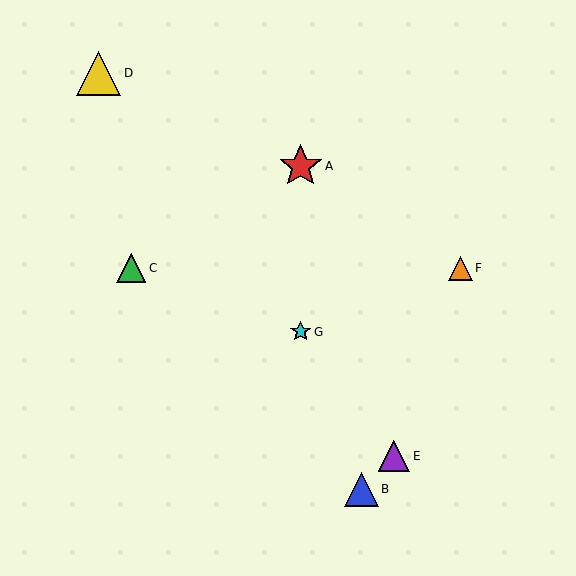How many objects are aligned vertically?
2 objects (A, G) are aligned vertically.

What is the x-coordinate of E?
Object E is at x≈394.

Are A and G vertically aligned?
Yes, both are at x≈301.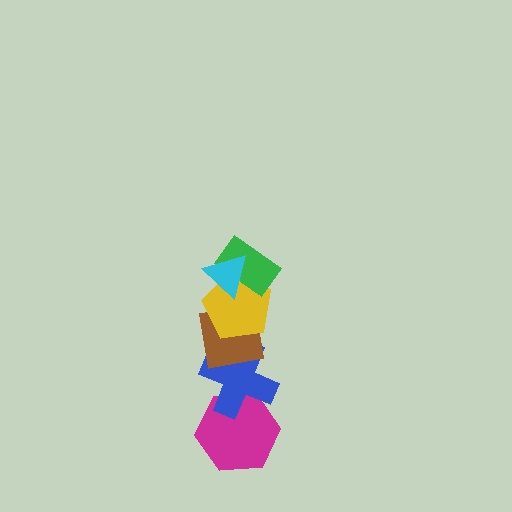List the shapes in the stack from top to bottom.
From top to bottom: the cyan triangle, the green rectangle, the yellow pentagon, the brown square, the blue cross, the magenta hexagon.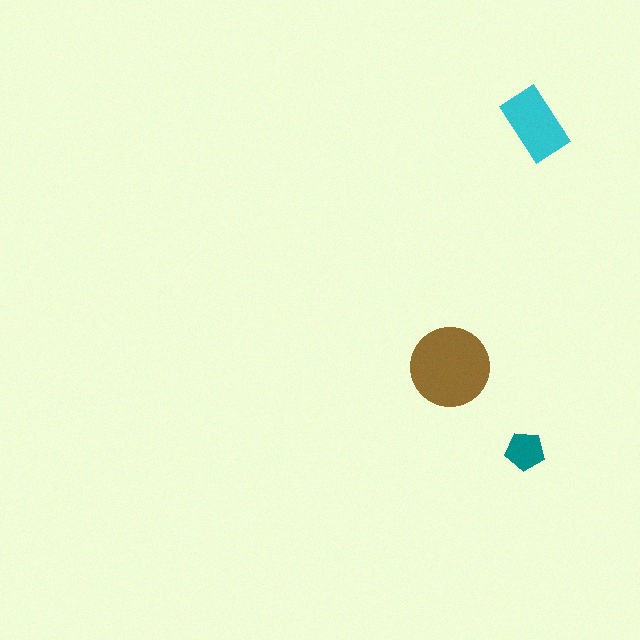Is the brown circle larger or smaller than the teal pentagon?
Larger.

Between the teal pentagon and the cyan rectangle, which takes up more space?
The cyan rectangle.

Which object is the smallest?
The teal pentagon.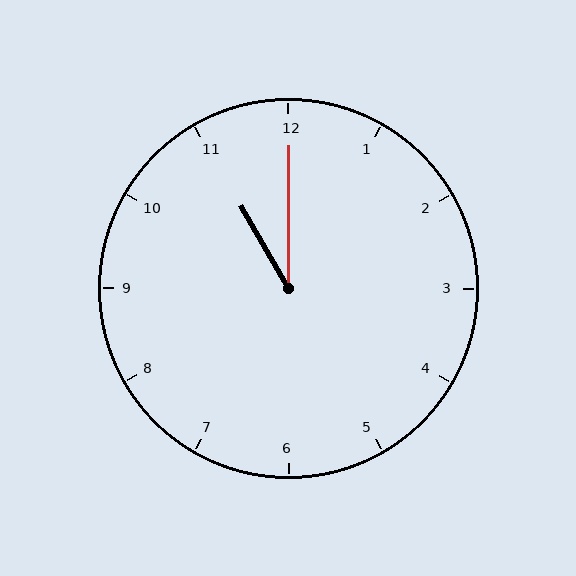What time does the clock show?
11:00.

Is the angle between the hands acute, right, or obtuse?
It is acute.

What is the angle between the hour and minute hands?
Approximately 30 degrees.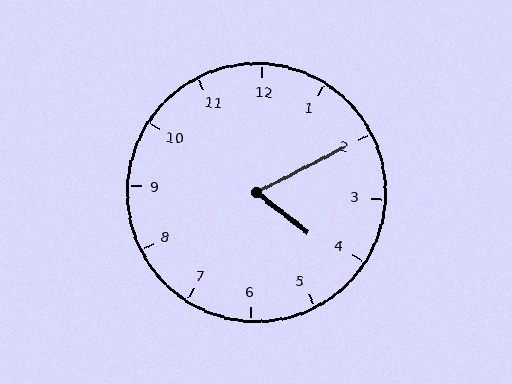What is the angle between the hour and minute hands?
Approximately 65 degrees.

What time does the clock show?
4:10.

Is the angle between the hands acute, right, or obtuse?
It is acute.